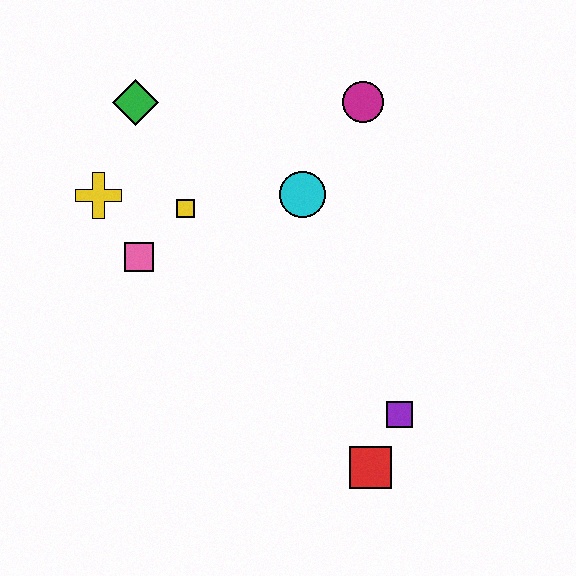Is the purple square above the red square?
Yes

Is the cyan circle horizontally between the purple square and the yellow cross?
Yes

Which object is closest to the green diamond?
The yellow cross is closest to the green diamond.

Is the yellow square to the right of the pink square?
Yes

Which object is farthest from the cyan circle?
The red square is farthest from the cyan circle.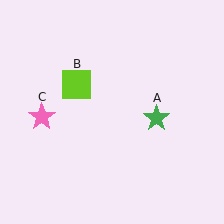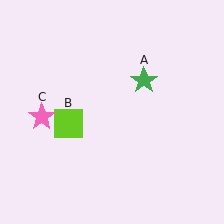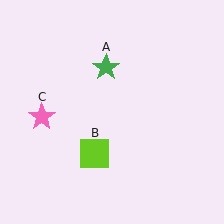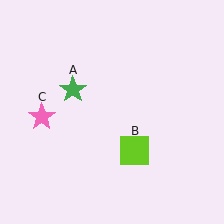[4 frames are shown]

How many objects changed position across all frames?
2 objects changed position: green star (object A), lime square (object B).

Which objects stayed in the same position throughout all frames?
Pink star (object C) remained stationary.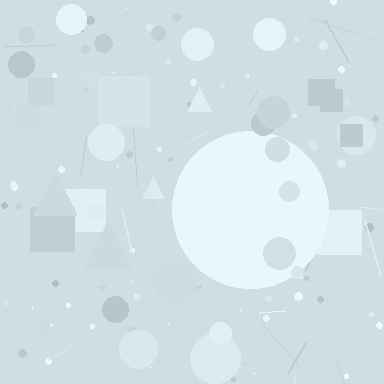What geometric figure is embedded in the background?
A circle is embedded in the background.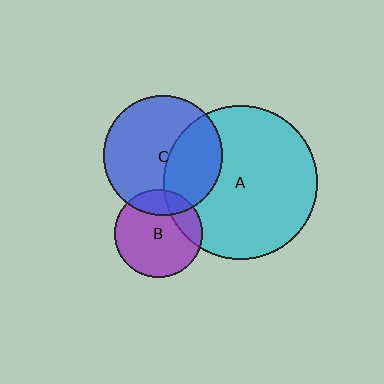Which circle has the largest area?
Circle A (cyan).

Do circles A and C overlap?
Yes.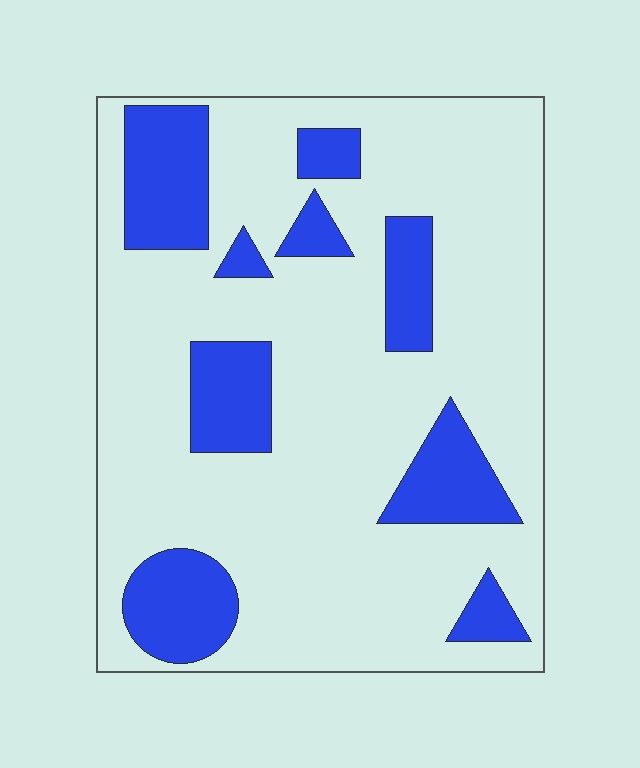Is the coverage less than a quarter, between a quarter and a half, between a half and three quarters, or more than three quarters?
Less than a quarter.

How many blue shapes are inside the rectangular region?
9.